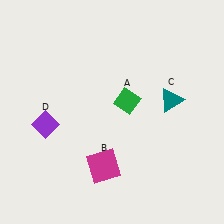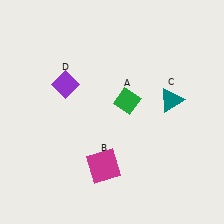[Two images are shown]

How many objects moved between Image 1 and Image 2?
1 object moved between the two images.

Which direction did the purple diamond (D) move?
The purple diamond (D) moved up.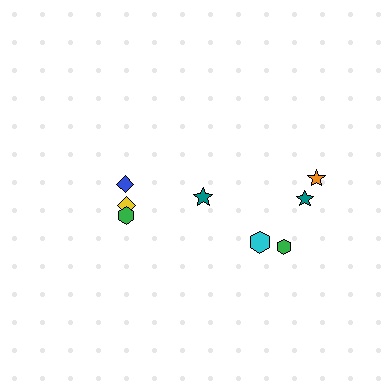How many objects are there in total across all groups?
There are 8 objects.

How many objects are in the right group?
There are 5 objects.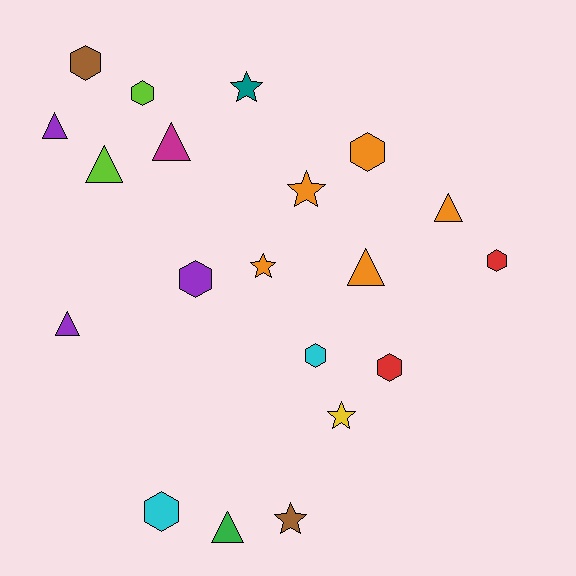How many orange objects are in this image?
There are 5 orange objects.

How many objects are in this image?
There are 20 objects.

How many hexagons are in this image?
There are 8 hexagons.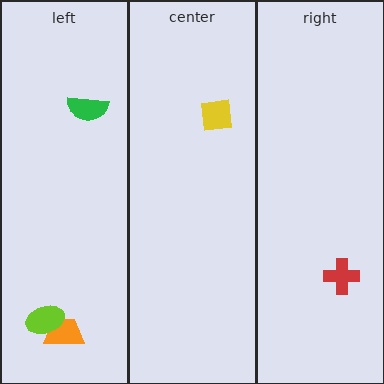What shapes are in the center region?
The yellow square.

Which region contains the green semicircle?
The left region.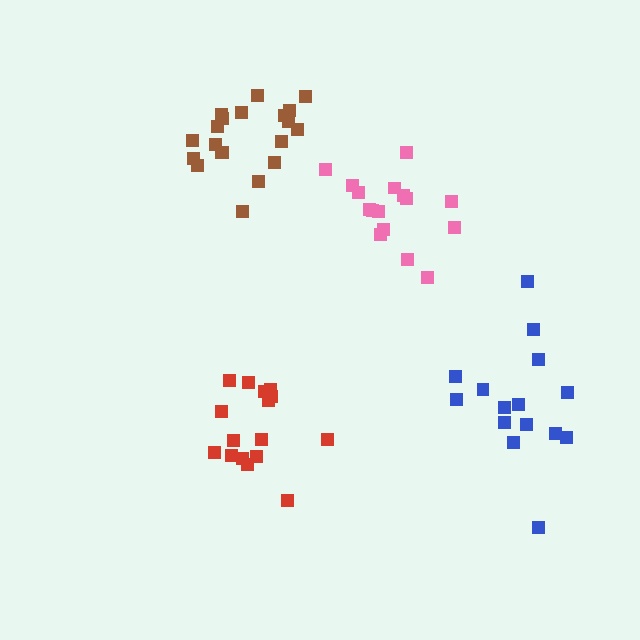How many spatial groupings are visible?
There are 4 spatial groupings.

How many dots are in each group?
Group 1: 16 dots, Group 2: 16 dots, Group 3: 15 dots, Group 4: 20 dots (67 total).